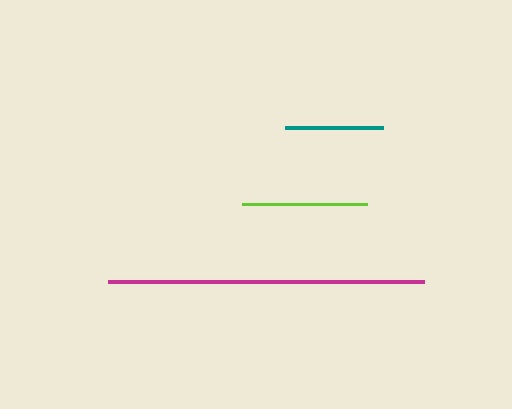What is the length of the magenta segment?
The magenta segment is approximately 317 pixels long.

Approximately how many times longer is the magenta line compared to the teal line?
The magenta line is approximately 3.2 times the length of the teal line.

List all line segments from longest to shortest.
From longest to shortest: magenta, lime, teal.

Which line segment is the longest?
The magenta line is the longest at approximately 317 pixels.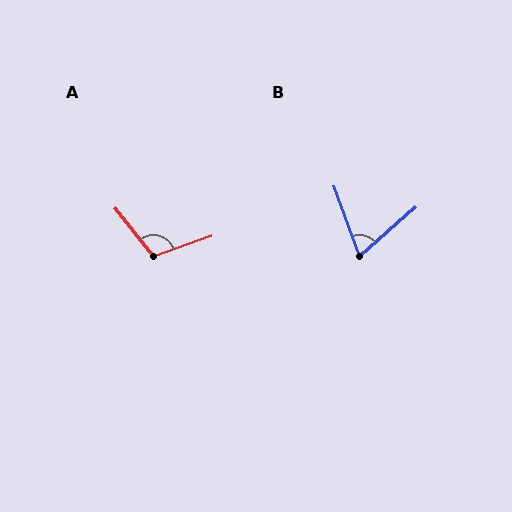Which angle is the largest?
A, at approximately 109 degrees.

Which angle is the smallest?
B, at approximately 69 degrees.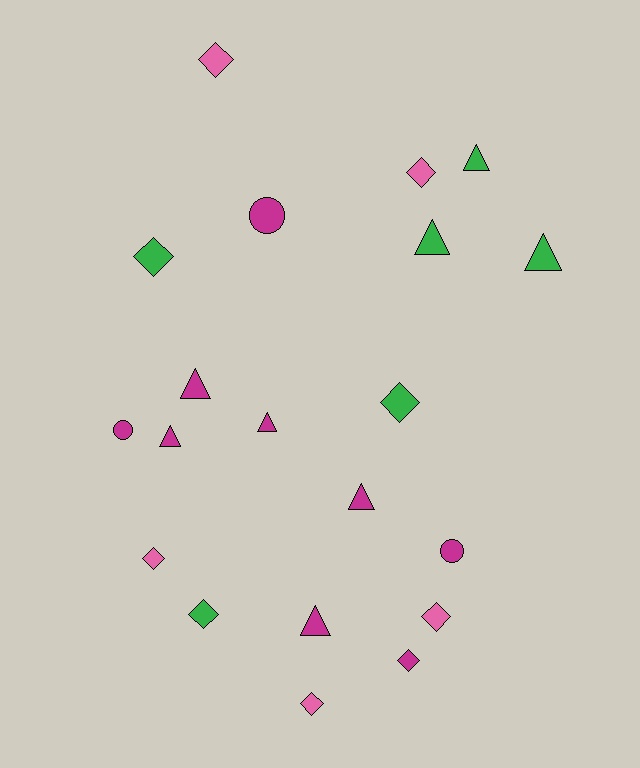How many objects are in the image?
There are 20 objects.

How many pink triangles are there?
There are no pink triangles.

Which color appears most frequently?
Magenta, with 9 objects.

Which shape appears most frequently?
Diamond, with 9 objects.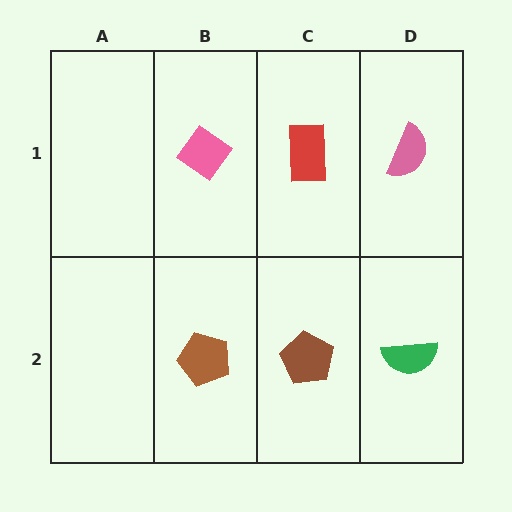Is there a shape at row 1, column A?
No, that cell is empty.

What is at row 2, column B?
A brown pentagon.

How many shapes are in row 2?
3 shapes.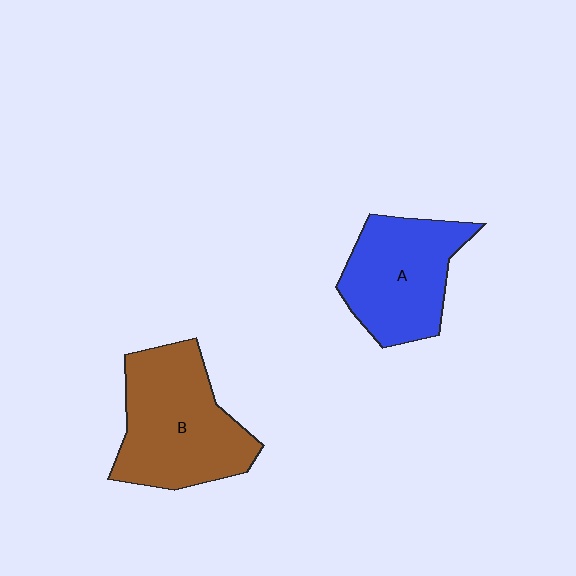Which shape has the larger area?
Shape B (brown).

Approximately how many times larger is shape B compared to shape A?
Approximately 1.2 times.